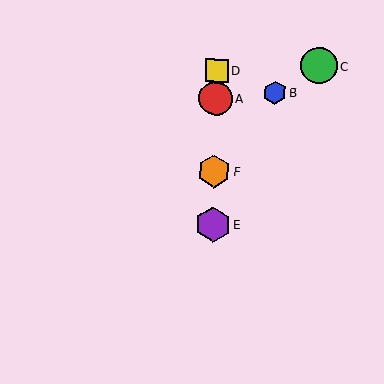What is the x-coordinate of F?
Object F is at x≈214.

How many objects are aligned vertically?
4 objects (A, D, E, F) are aligned vertically.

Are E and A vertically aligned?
Yes, both are at x≈213.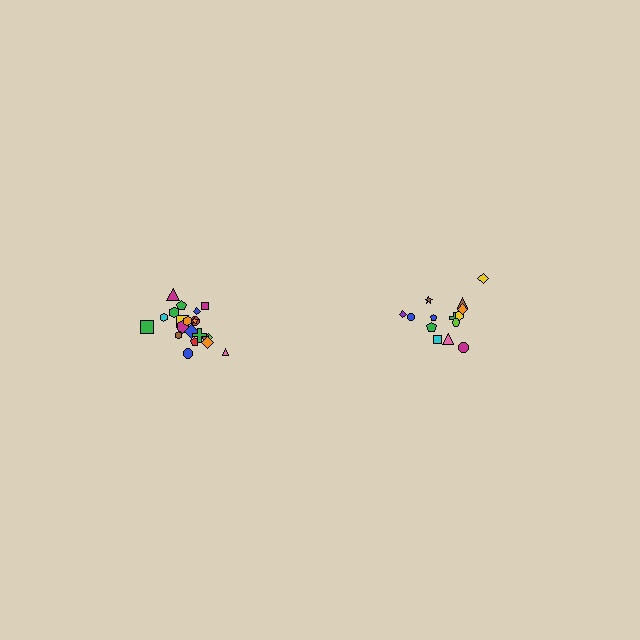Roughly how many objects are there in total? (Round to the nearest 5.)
Roughly 35 objects in total.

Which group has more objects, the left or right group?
The left group.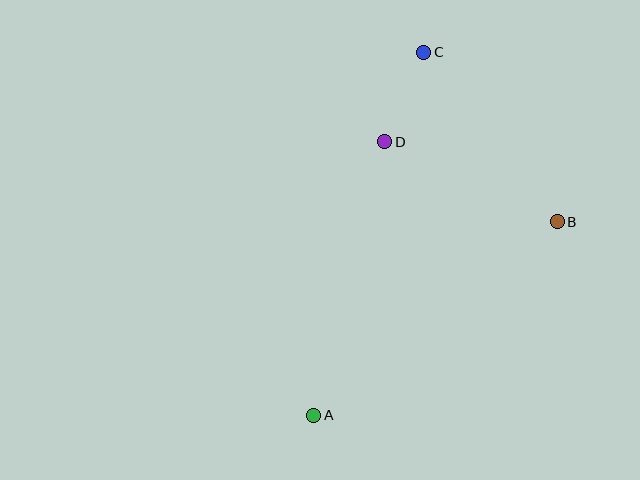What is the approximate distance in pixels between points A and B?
The distance between A and B is approximately 311 pixels.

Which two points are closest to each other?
Points C and D are closest to each other.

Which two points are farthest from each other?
Points A and C are farthest from each other.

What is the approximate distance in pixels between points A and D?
The distance between A and D is approximately 283 pixels.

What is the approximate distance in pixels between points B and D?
The distance between B and D is approximately 190 pixels.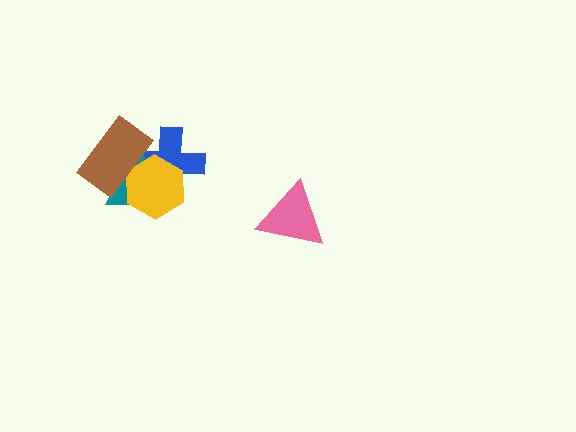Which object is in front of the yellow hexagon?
The brown rectangle is in front of the yellow hexagon.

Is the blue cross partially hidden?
Yes, it is partially covered by another shape.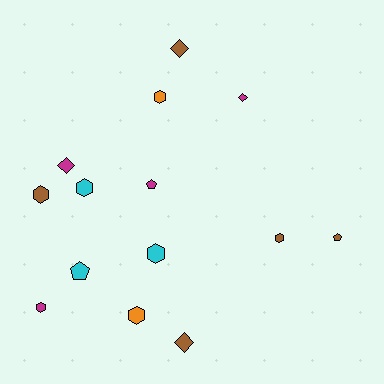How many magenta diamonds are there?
There are 2 magenta diamonds.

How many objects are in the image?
There are 14 objects.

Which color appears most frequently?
Brown, with 5 objects.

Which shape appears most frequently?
Hexagon, with 7 objects.